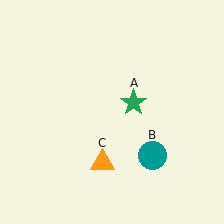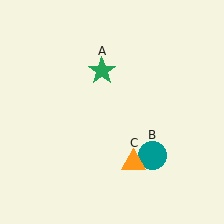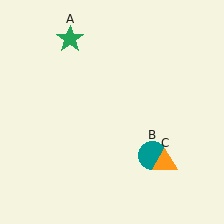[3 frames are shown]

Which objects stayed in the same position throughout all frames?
Teal circle (object B) remained stationary.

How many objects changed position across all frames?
2 objects changed position: green star (object A), orange triangle (object C).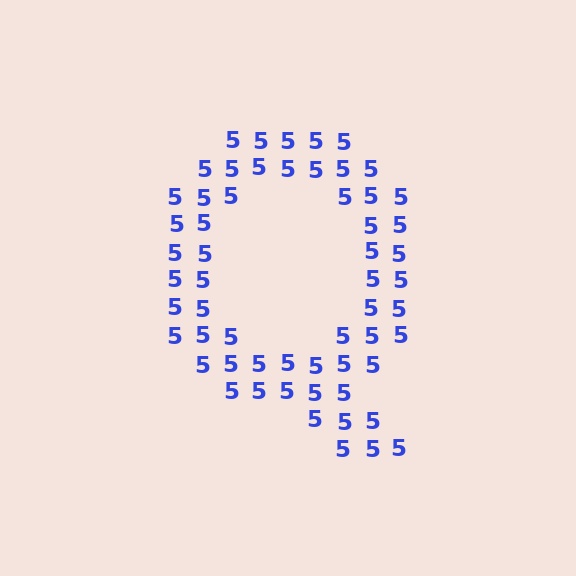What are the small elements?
The small elements are digit 5's.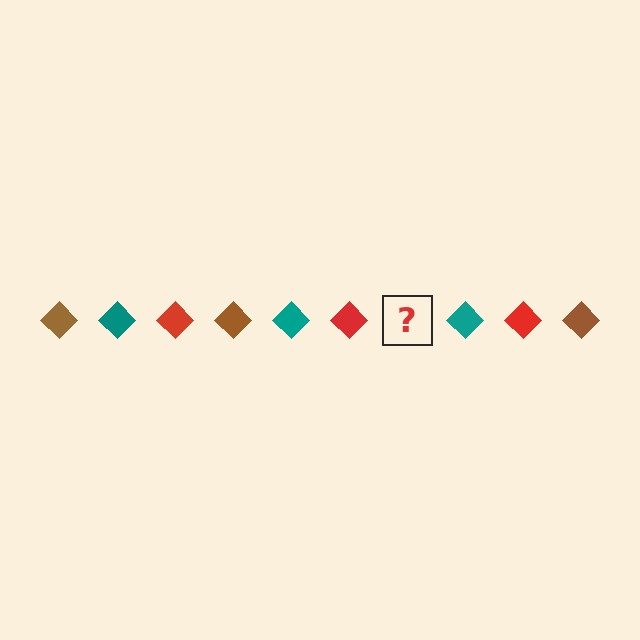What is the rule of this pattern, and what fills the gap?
The rule is that the pattern cycles through brown, teal, red diamonds. The gap should be filled with a brown diamond.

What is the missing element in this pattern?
The missing element is a brown diamond.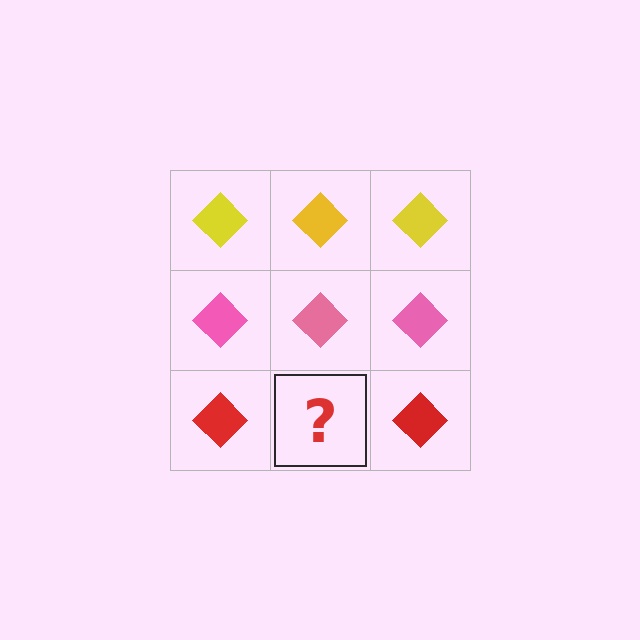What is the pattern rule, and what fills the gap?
The rule is that each row has a consistent color. The gap should be filled with a red diamond.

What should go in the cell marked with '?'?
The missing cell should contain a red diamond.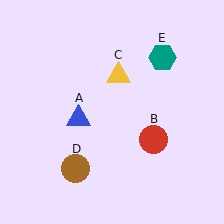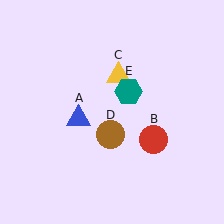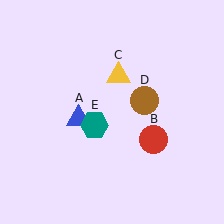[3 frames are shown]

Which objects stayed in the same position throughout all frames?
Blue triangle (object A) and red circle (object B) and yellow triangle (object C) remained stationary.